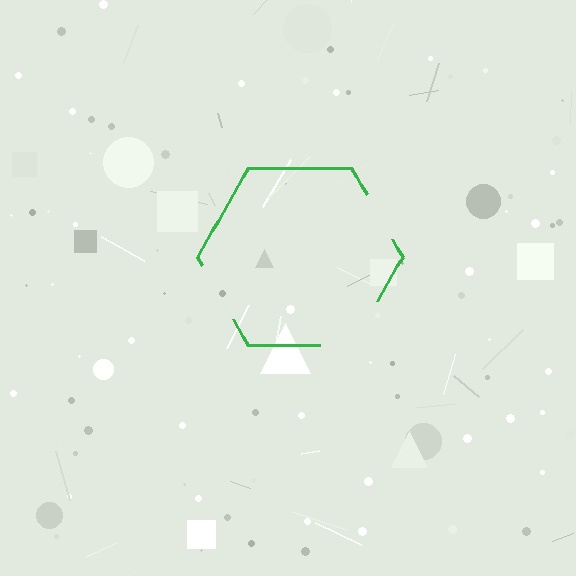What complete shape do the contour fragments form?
The contour fragments form a hexagon.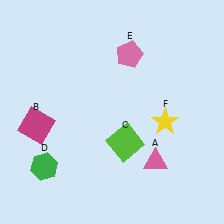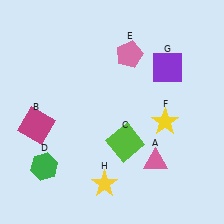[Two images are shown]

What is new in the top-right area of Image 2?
A purple square (G) was added in the top-right area of Image 2.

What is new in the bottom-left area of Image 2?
A yellow star (H) was added in the bottom-left area of Image 2.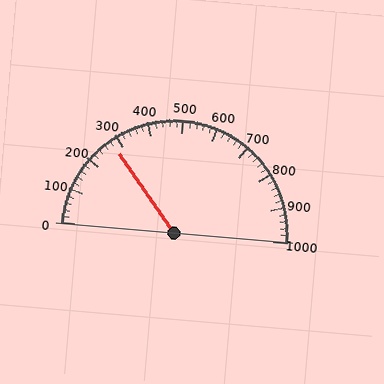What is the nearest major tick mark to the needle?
The nearest major tick mark is 300.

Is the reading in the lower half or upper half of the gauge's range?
The reading is in the lower half of the range (0 to 1000).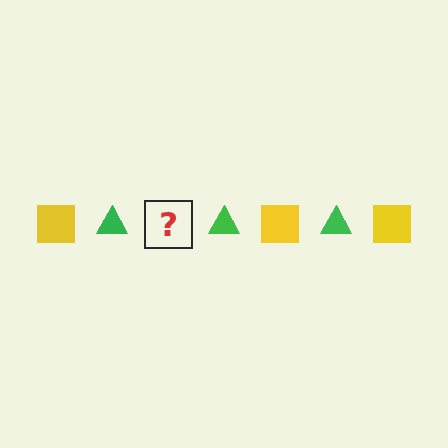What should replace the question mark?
The question mark should be replaced with a yellow square.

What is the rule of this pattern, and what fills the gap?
The rule is that the pattern alternates between yellow square and green triangle. The gap should be filled with a yellow square.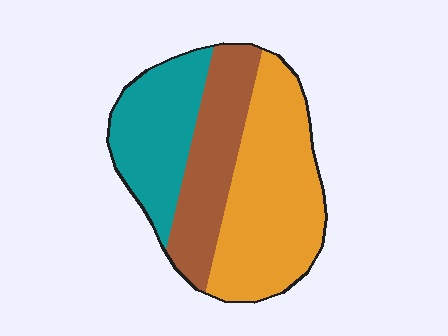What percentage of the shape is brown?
Brown covers about 25% of the shape.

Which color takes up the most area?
Orange, at roughly 45%.